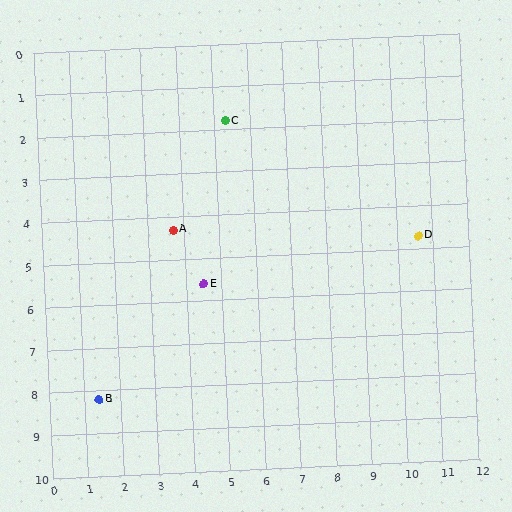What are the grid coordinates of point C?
Point C is at approximately (5.3, 1.8).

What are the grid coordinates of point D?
Point D is at approximately (10.6, 4.7).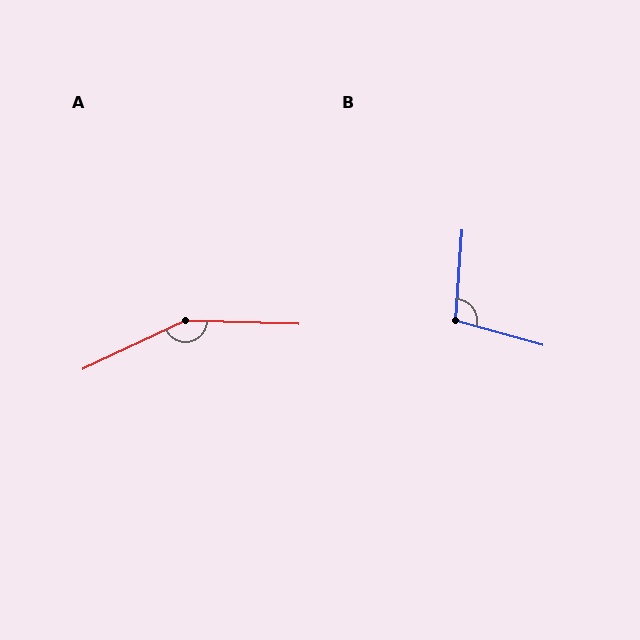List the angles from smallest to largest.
B (102°), A (153°).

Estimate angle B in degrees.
Approximately 102 degrees.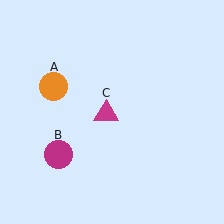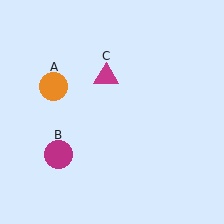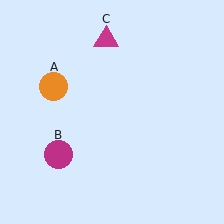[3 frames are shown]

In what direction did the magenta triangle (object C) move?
The magenta triangle (object C) moved up.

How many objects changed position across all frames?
1 object changed position: magenta triangle (object C).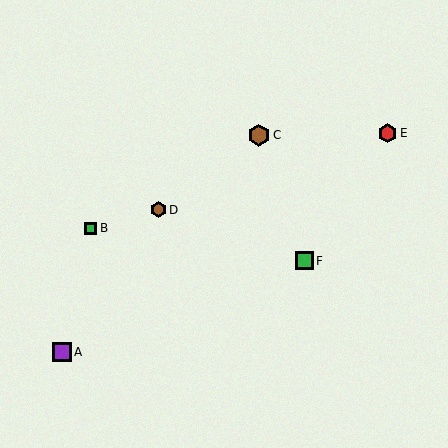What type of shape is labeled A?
Shape A is a purple square.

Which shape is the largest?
The brown hexagon (labeled C) is the largest.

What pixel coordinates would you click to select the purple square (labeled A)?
Click at (62, 352) to select the purple square A.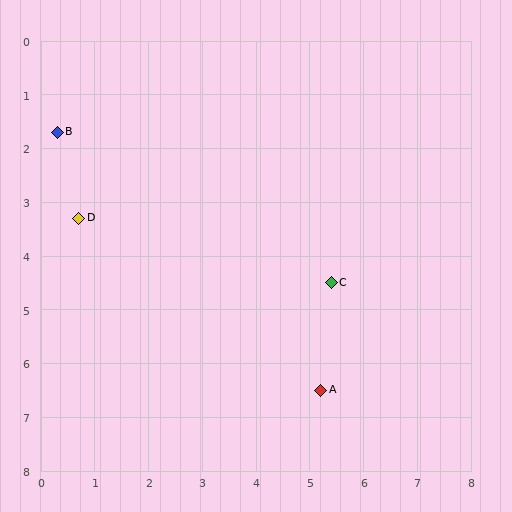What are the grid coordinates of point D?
Point D is at approximately (0.7, 3.3).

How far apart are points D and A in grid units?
Points D and A are about 5.5 grid units apart.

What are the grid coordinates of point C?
Point C is at approximately (5.4, 4.5).